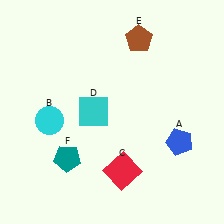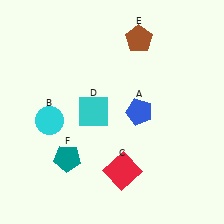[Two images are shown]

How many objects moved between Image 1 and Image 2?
1 object moved between the two images.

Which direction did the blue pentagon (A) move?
The blue pentagon (A) moved left.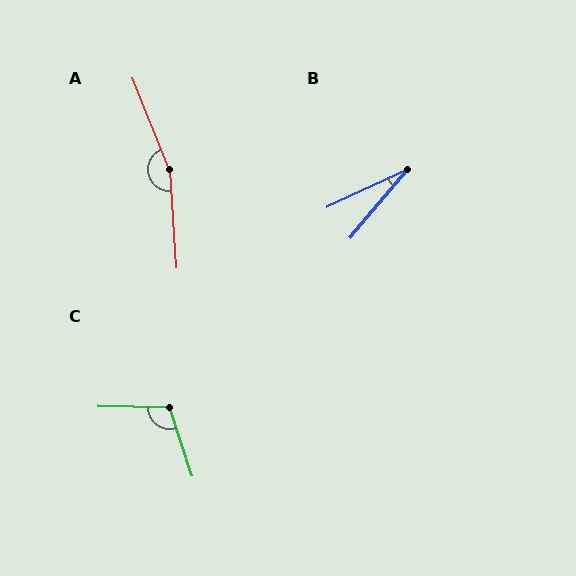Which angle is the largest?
A, at approximately 162 degrees.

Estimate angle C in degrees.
Approximately 109 degrees.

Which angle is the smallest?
B, at approximately 25 degrees.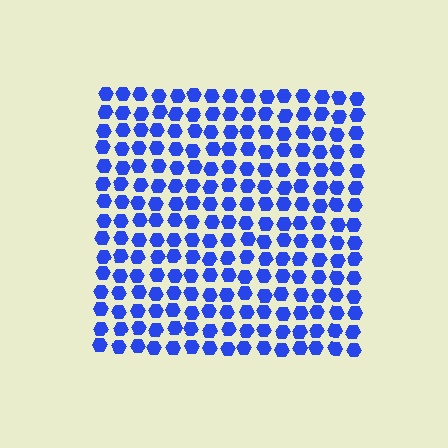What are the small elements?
The small elements are hexagons.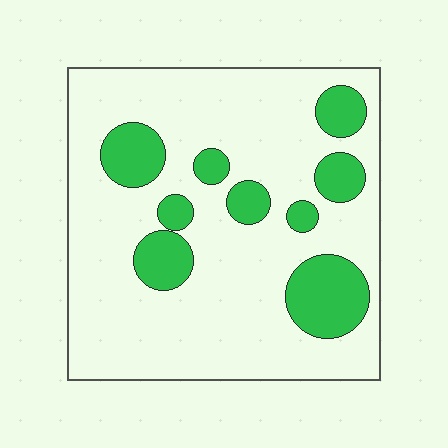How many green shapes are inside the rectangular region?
9.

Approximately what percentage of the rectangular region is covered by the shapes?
Approximately 20%.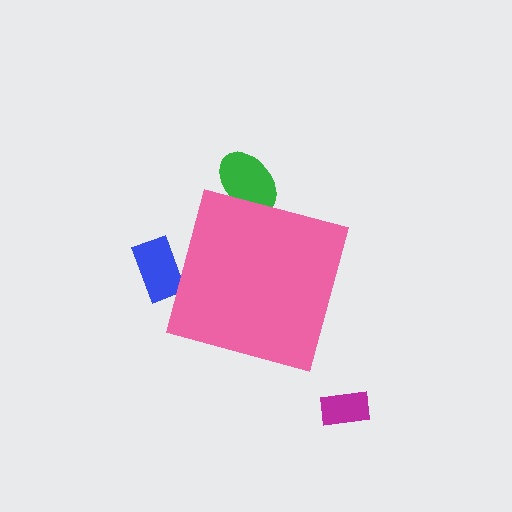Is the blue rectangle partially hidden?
Yes, the blue rectangle is partially hidden behind the pink diamond.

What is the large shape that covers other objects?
A pink diamond.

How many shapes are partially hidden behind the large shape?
2 shapes are partially hidden.